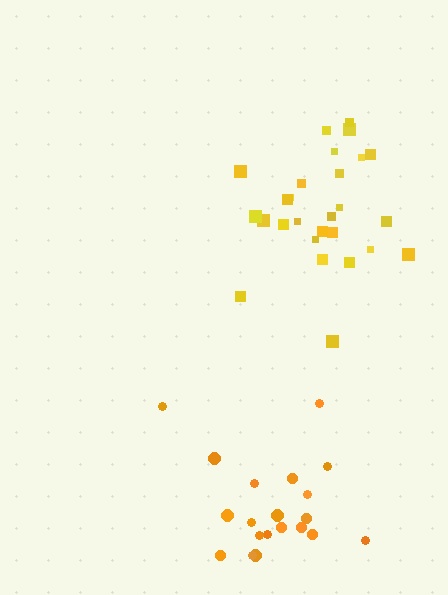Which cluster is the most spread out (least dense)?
Yellow.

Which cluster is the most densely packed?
Orange.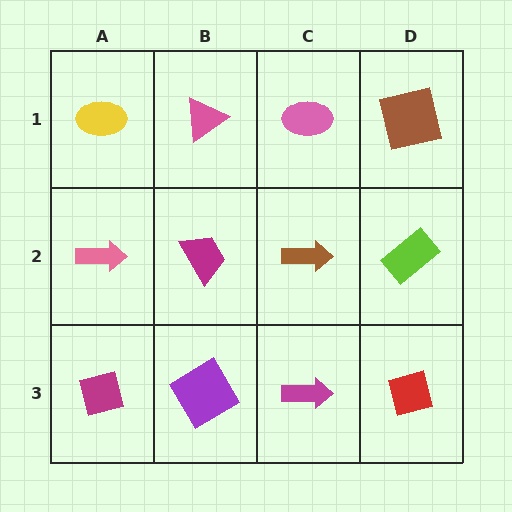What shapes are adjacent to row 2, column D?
A brown square (row 1, column D), a red diamond (row 3, column D), a brown arrow (row 2, column C).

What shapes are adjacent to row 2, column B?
A pink triangle (row 1, column B), a purple diamond (row 3, column B), a pink arrow (row 2, column A), a brown arrow (row 2, column C).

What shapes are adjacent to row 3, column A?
A pink arrow (row 2, column A), a purple diamond (row 3, column B).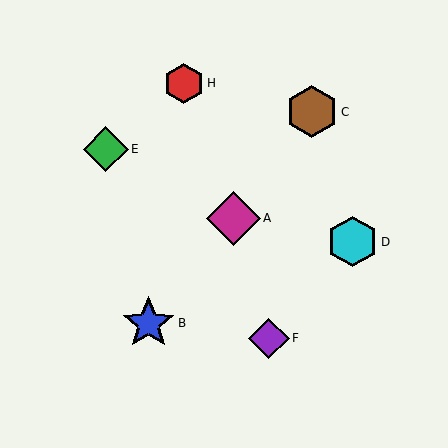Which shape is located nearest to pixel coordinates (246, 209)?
The magenta diamond (labeled A) at (234, 218) is nearest to that location.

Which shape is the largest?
The magenta diamond (labeled A) is the largest.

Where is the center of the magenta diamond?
The center of the magenta diamond is at (234, 218).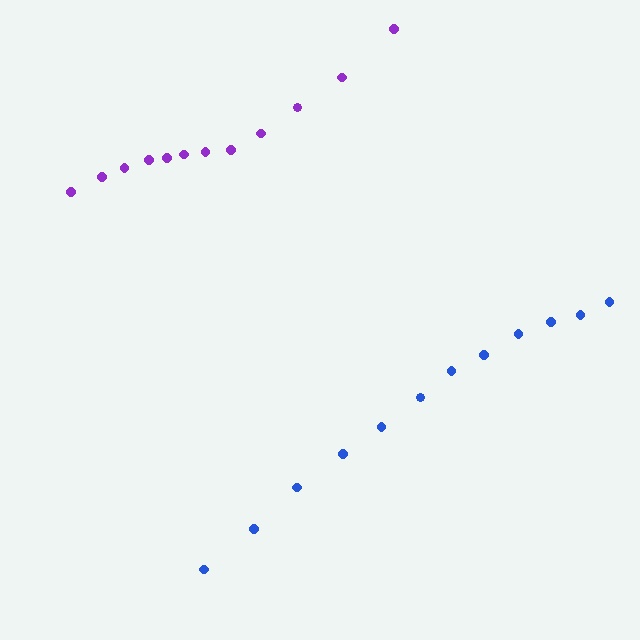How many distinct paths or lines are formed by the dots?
There are 2 distinct paths.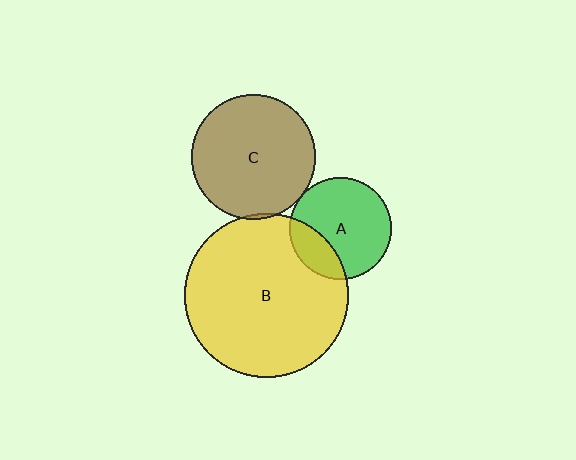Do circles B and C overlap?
Yes.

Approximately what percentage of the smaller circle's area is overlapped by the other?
Approximately 5%.